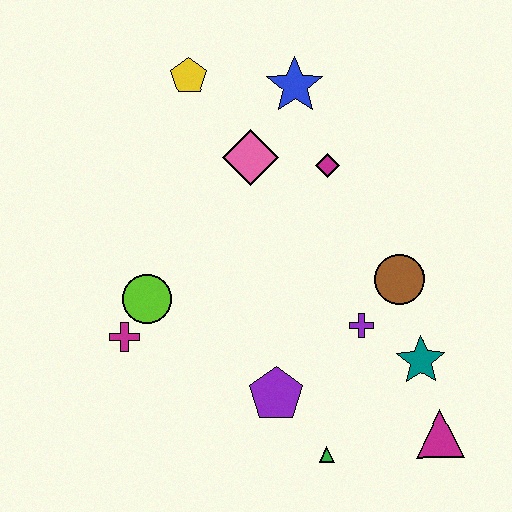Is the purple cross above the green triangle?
Yes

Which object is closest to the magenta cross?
The lime circle is closest to the magenta cross.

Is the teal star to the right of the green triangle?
Yes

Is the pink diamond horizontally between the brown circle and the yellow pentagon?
Yes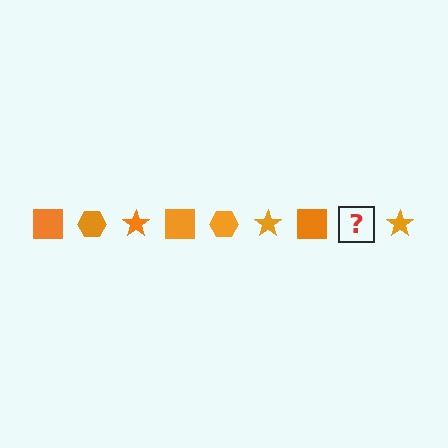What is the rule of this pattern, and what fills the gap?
The rule is that the pattern cycles through square, hexagon, star shapes in orange. The gap should be filled with an orange hexagon.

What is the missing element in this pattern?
The missing element is an orange hexagon.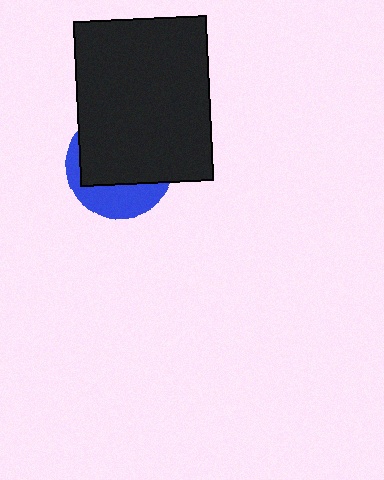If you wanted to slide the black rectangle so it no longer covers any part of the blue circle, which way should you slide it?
Slide it up — that is the most direct way to separate the two shapes.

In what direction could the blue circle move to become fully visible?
The blue circle could move down. That would shift it out from behind the black rectangle entirely.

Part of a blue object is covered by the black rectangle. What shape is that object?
It is a circle.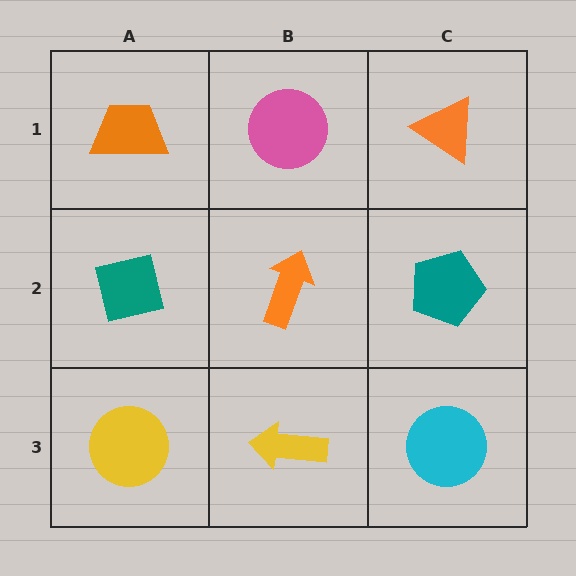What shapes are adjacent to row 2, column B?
A pink circle (row 1, column B), a yellow arrow (row 3, column B), a teal square (row 2, column A), a teal pentagon (row 2, column C).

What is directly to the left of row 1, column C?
A pink circle.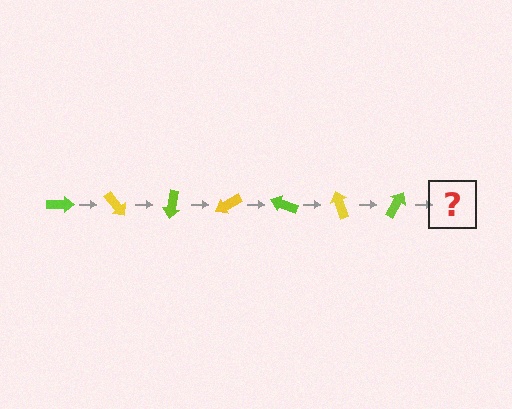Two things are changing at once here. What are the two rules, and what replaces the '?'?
The two rules are that it rotates 50 degrees each step and the color cycles through lime and yellow. The '?' should be a yellow arrow, rotated 350 degrees from the start.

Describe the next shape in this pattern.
It should be a yellow arrow, rotated 350 degrees from the start.